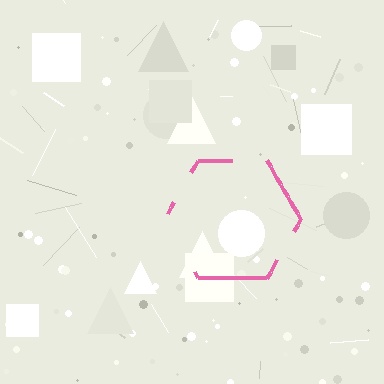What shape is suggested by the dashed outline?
The dashed outline suggests a hexagon.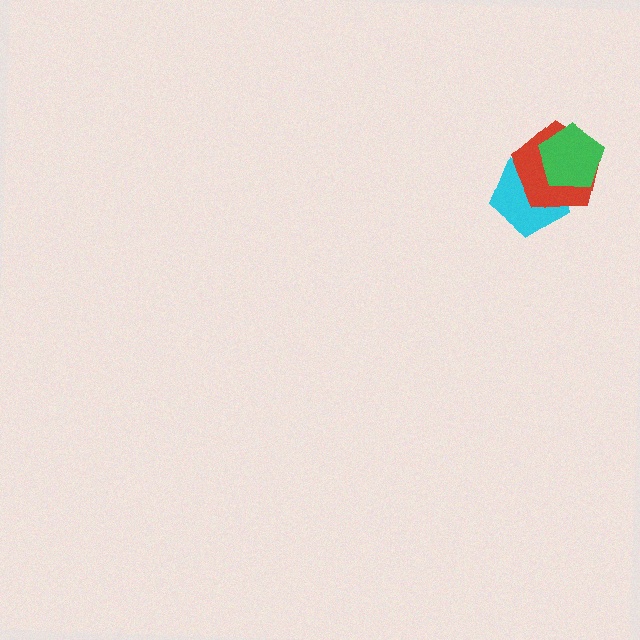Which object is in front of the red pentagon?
The green pentagon is in front of the red pentagon.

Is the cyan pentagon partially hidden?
Yes, it is partially covered by another shape.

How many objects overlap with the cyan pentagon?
2 objects overlap with the cyan pentagon.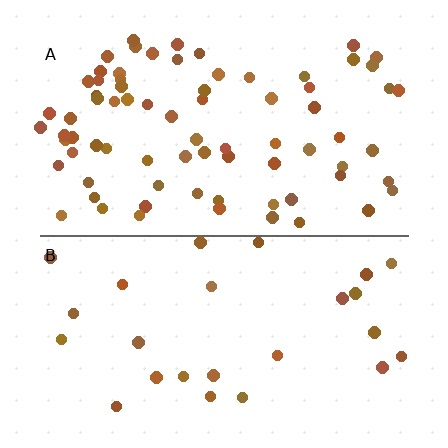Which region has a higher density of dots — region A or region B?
A (the top).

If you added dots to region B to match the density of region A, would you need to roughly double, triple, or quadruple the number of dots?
Approximately triple.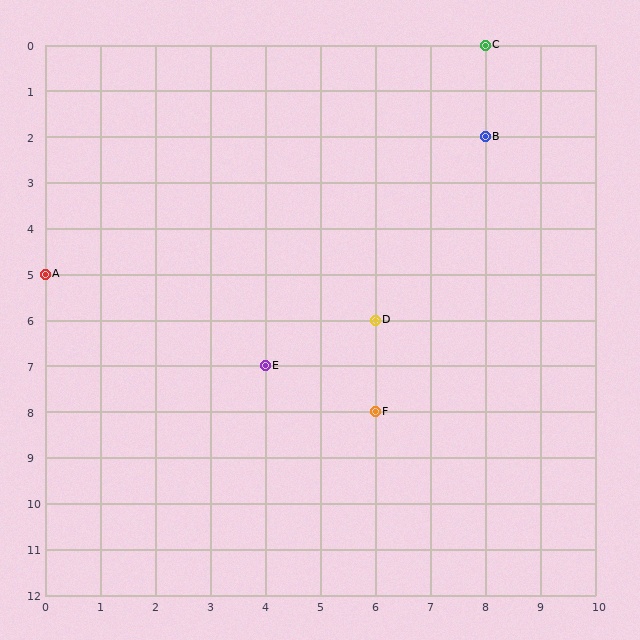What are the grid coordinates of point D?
Point D is at grid coordinates (6, 6).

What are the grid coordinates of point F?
Point F is at grid coordinates (6, 8).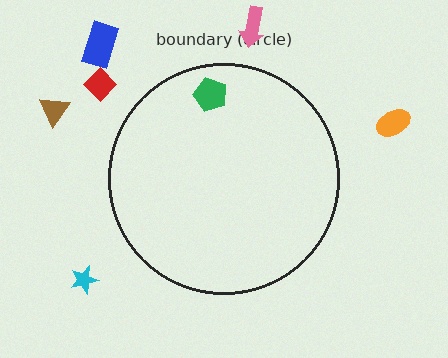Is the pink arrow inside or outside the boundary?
Outside.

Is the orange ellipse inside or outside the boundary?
Outside.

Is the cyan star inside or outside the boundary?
Outside.